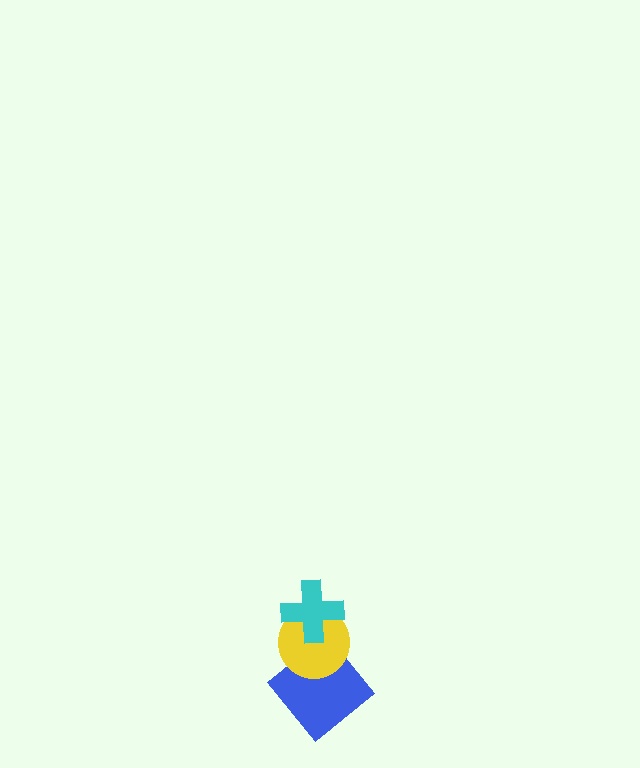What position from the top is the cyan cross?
The cyan cross is 1st from the top.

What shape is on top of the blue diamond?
The yellow circle is on top of the blue diamond.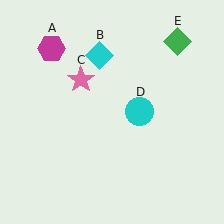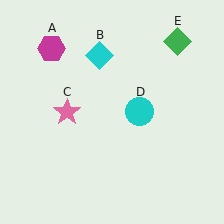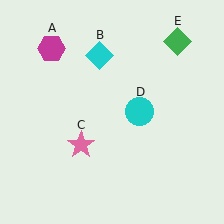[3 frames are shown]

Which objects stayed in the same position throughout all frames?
Magenta hexagon (object A) and cyan diamond (object B) and cyan circle (object D) and green diamond (object E) remained stationary.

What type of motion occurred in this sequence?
The pink star (object C) rotated counterclockwise around the center of the scene.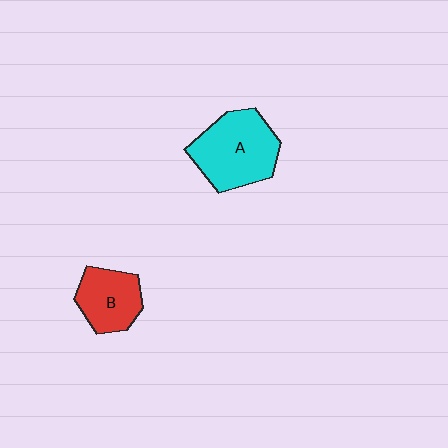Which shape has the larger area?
Shape A (cyan).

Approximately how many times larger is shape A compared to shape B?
Approximately 1.5 times.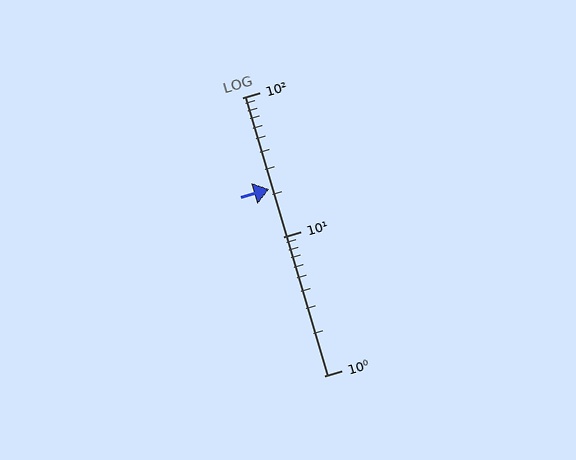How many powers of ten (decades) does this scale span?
The scale spans 2 decades, from 1 to 100.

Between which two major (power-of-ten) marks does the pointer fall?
The pointer is between 10 and 100.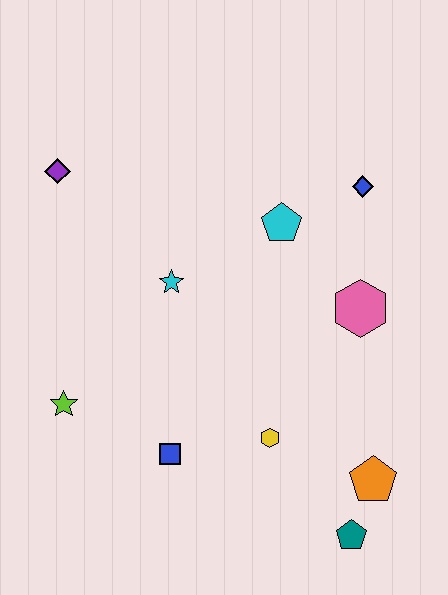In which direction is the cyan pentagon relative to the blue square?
The cyan pentagon is above the blue square.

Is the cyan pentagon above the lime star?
Yes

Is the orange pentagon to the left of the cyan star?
No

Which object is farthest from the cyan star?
The teal pentagon is farthest from the cyan star.